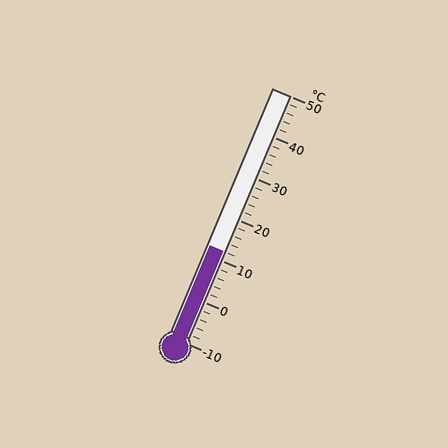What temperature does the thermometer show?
The thermometer shows approximately 12°C.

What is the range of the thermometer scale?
The thermometer scale ranges from -10°C to 50°C.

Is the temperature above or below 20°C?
The temperature is below 20°C.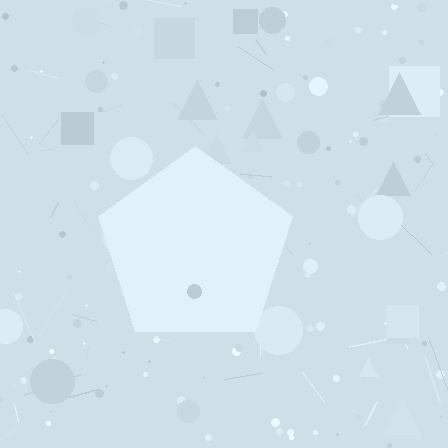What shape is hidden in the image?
A pentagon is hidden in the image.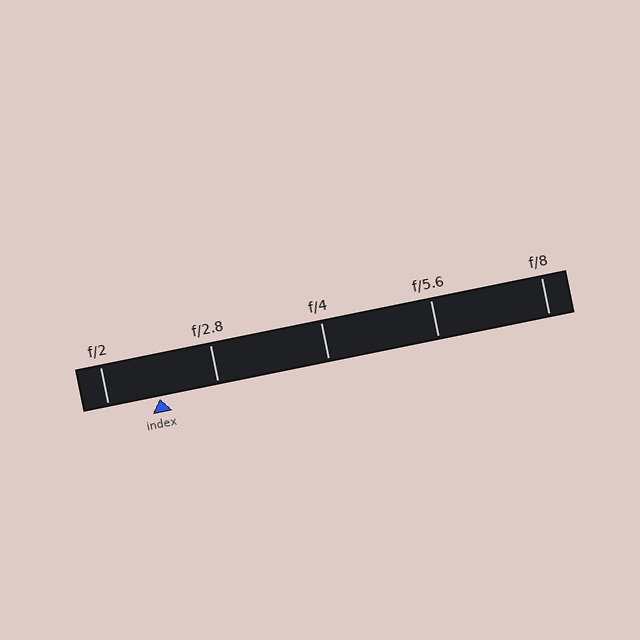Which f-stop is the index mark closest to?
The index mark is closest to f/2.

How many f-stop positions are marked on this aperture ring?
There are 5 f-stop positions marked.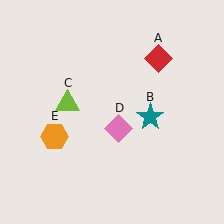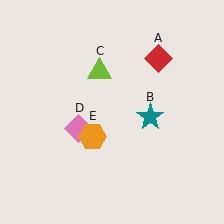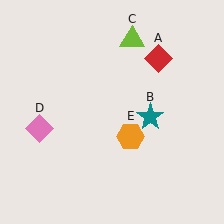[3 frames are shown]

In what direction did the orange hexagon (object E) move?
The orange hexagon (object E) moved right.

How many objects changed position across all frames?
3 objects changed position: lime triangle (object C), pink diamond (object D), orange hexagon (object E).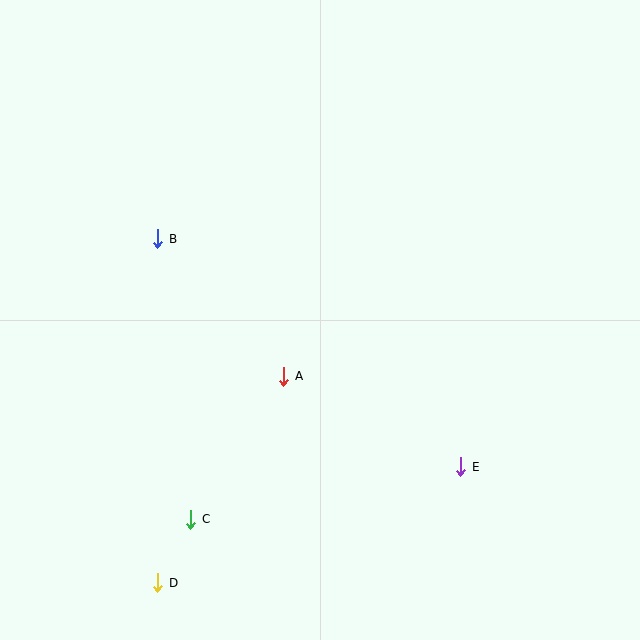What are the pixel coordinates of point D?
Point D is at (158, 583).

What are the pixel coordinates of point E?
Point E is at (461, 467).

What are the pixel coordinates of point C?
Point C is at (191, 519).